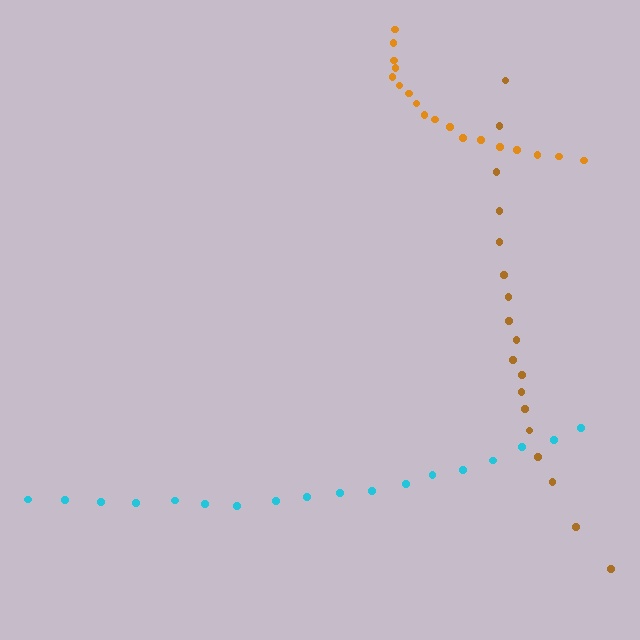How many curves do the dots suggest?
There are 3 distinct paths.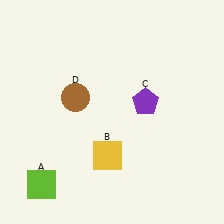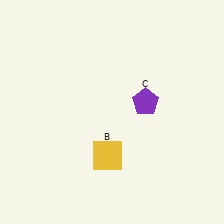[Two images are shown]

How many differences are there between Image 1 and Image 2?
There are 2 differences between the two images.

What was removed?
The lime square (A), the brown circle (D) were removed in Image 2.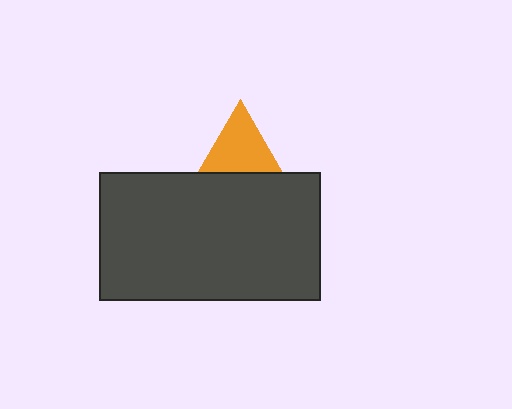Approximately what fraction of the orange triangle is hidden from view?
Roughly 52% of the orange triangle is hidden behind the dark gray rectangle.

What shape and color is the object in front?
The object in front is a dark gray rectangle.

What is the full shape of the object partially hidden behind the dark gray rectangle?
The partially hidden object is an orange triangle.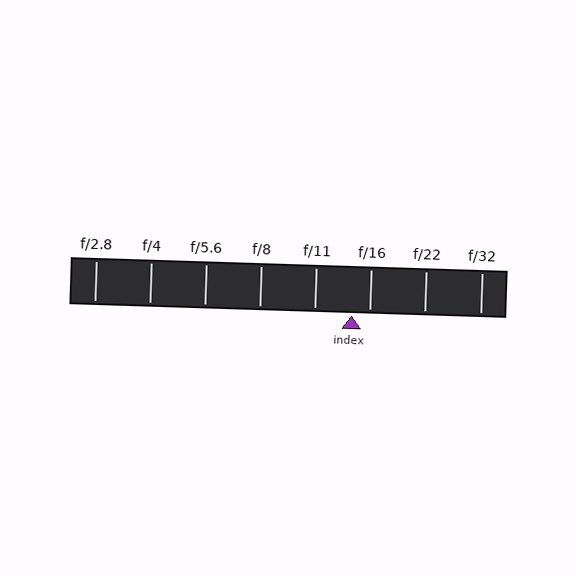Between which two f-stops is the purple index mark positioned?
The index mark is between f/11 and f/16.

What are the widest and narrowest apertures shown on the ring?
The widest aperture shown is f/2.8 and the narrowest is f/32.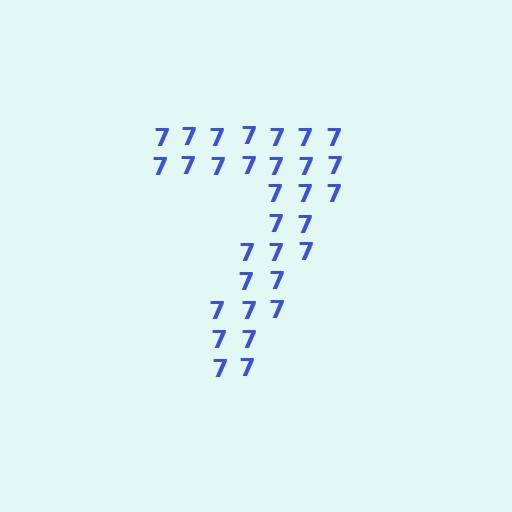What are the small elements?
The small elements are digit 7's.